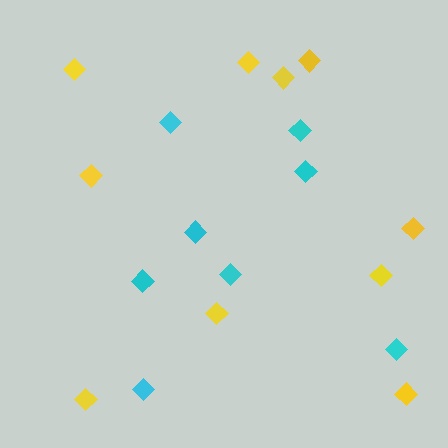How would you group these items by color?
There are 2 groups: one group of yellow diamonds (10) and one group of cyan diamonds (8).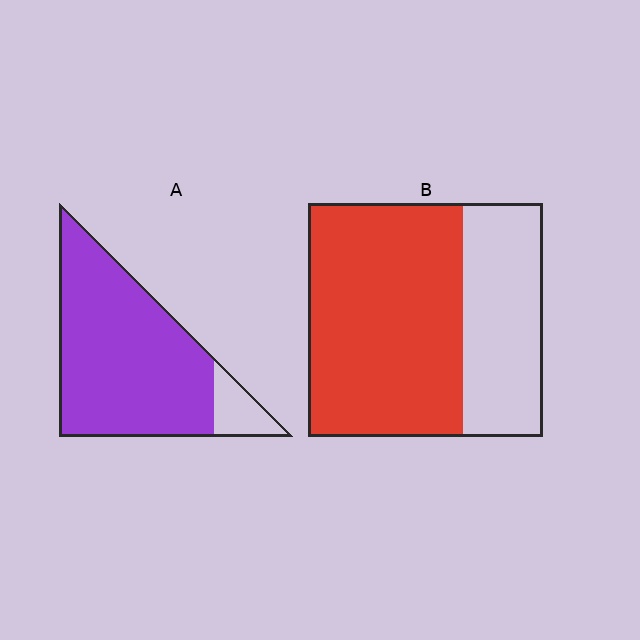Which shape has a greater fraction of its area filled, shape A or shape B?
Shape A.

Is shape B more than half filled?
Yes.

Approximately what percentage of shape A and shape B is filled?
A is approximately 90% and B is approximately 65%.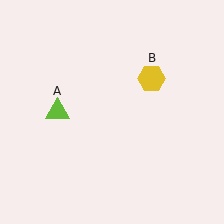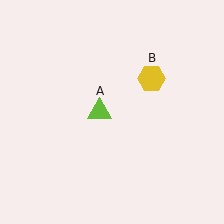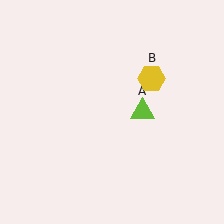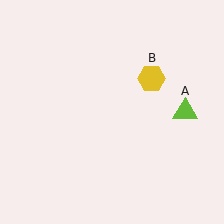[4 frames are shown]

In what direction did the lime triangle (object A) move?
The lime triangle (object A) moved right.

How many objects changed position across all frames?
1 object changed position: lime triangle (object A).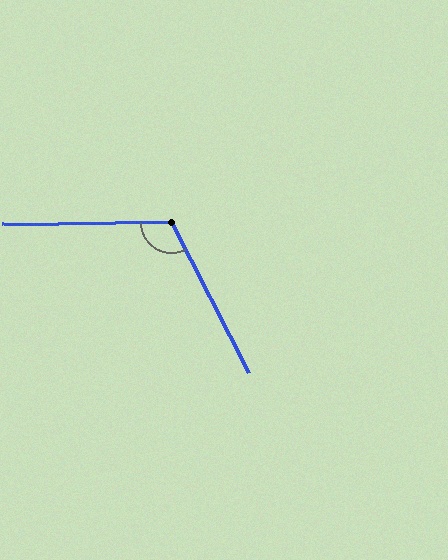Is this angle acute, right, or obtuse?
It is obtuse.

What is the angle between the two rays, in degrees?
Approximately 116 degrees.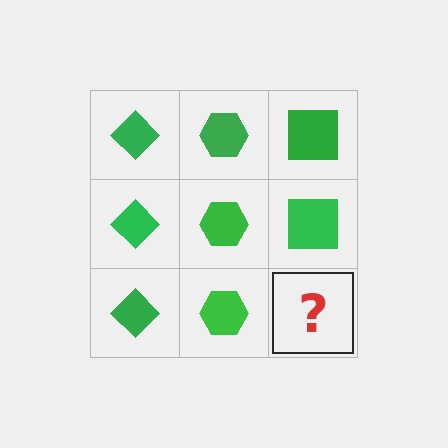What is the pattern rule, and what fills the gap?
The rule is that each column has a consistent shape. The gap should be filled with a green square.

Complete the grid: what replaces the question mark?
The question mark should be replaced with a green square.